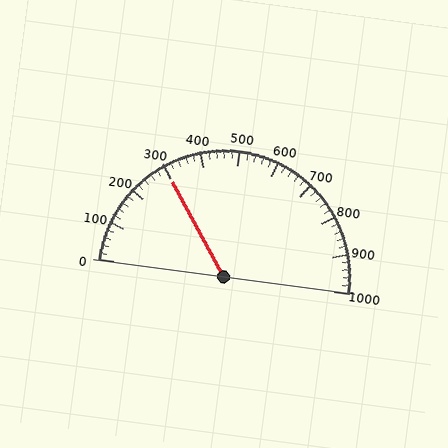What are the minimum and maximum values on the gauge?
The gauge ranges from 0 to 1000.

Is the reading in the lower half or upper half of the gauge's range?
The reading is in the lower half of the range (0 to 1000).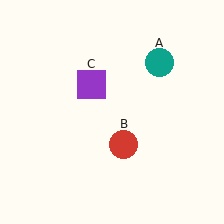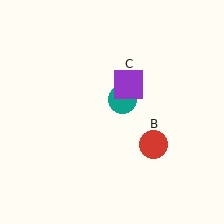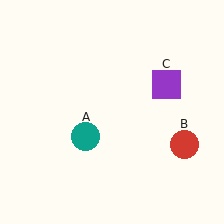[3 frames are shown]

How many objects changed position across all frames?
3 objects changed position: teal circle (object A), red circle (object B), purple square (object C).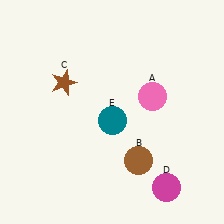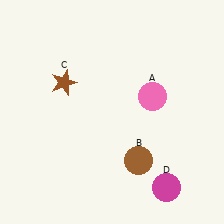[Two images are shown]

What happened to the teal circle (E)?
The teal circle (E) was removed in Image 2. It was in the bottom-right area of Image 1.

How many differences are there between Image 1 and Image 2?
There is 1 difference between the two images.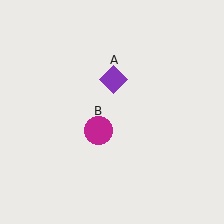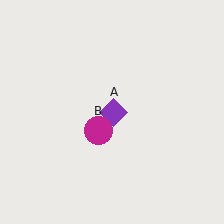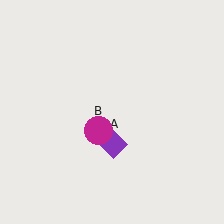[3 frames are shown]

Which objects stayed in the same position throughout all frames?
Magenta circle (object B) remained stationary.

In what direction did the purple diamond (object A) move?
The purple diamond (object A) moved down.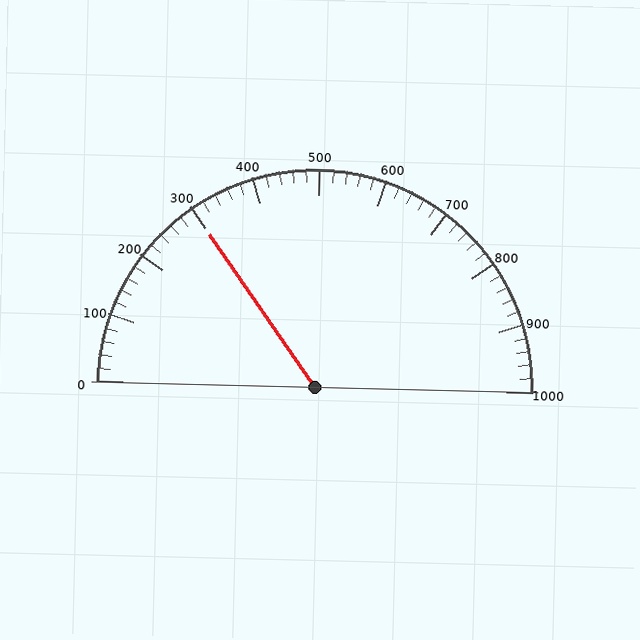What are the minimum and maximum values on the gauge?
The gauge ranges from 0 to 1000.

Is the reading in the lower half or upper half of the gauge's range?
The reading is in the lower half of the range (0 to 1000).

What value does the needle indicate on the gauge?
The needle indicates approximately 300.